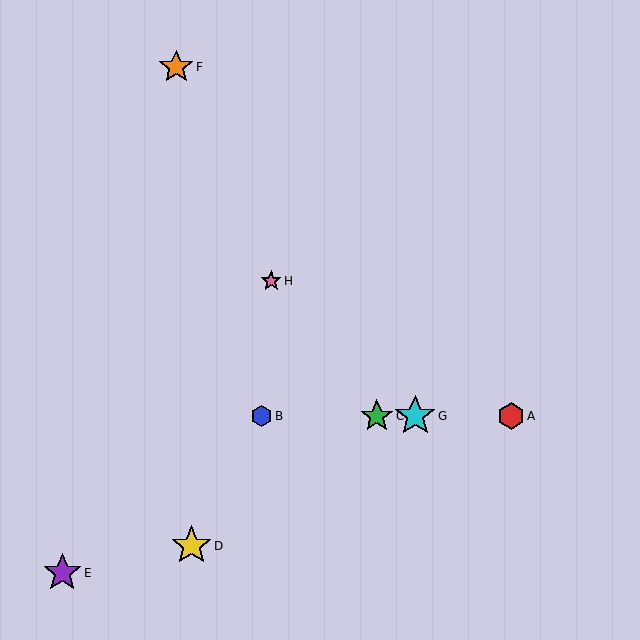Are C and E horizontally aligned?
No, C is at y≈416 and E is at y≈573.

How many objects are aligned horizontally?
4 objects (A, B, C, G) are aligned horizontally.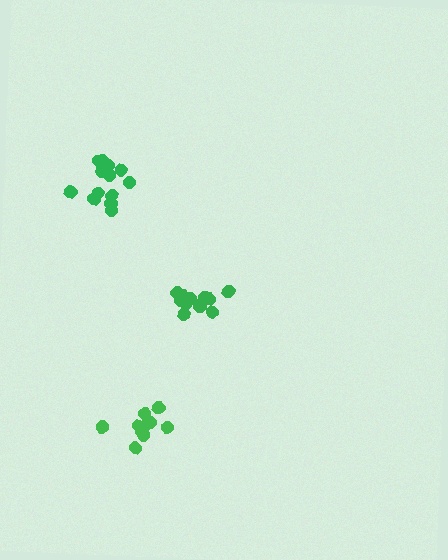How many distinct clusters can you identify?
There are 3 distinct clusters.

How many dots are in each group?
Group 1: 12 dots, Group 2: 13 dots, Group 3: 11 dots (36 total).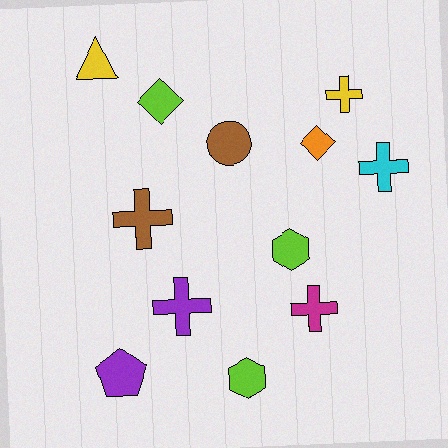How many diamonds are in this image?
There are 2 diamonds.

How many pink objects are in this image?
There are no pink objects.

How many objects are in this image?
There are 12 objects.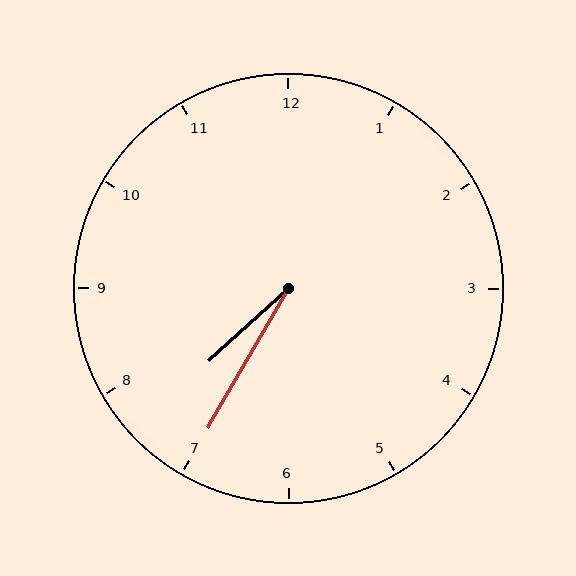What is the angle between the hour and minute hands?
Approximately 18 degrees.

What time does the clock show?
7:35.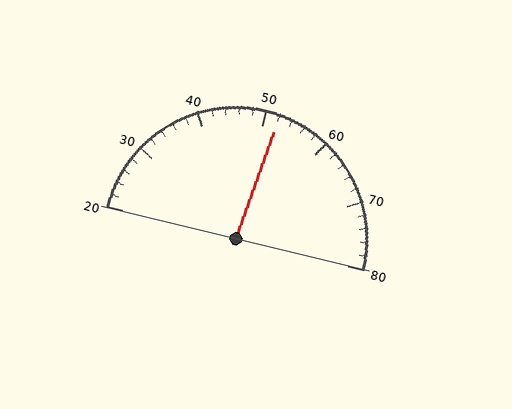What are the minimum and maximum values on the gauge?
The gauge ranges from 20 to 80.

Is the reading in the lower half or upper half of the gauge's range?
The reading is in the upper half of the range (20 to 80).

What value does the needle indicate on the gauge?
The needle indicates approximately 52.